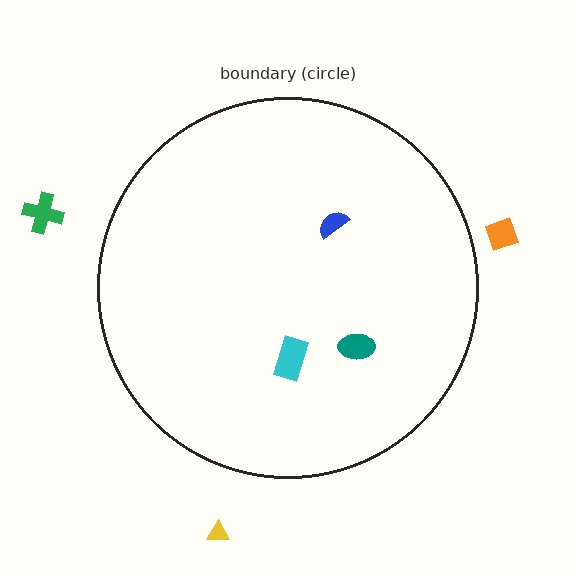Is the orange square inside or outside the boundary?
Outside.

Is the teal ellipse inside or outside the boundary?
Inside.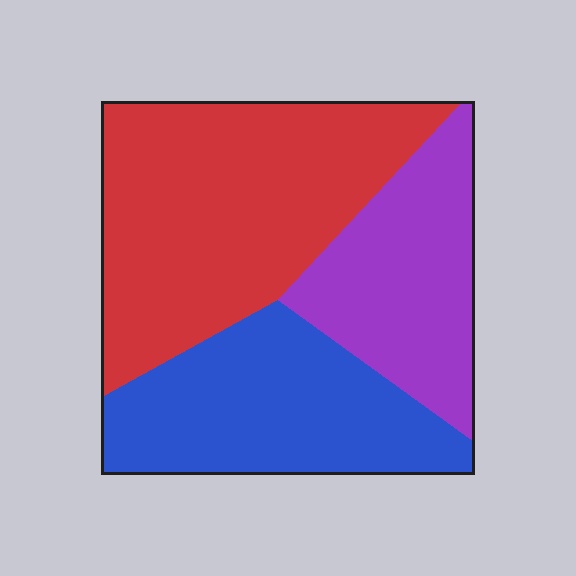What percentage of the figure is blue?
Blue covers roughly 30% of the figure.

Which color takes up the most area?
Red, at roughly 45%.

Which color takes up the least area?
Purple, at roughly 25%.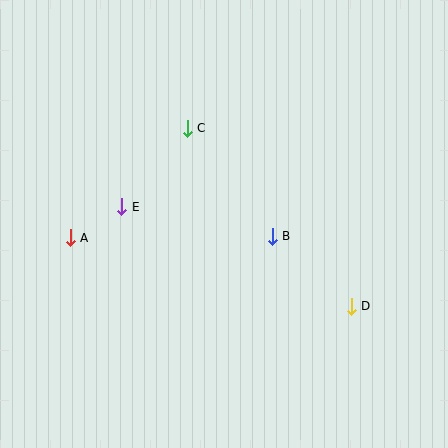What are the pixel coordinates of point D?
Point D is at (351, 306).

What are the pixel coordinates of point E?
Point E is at (122, 207).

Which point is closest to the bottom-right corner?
Point D is closest to the bottom-right corner.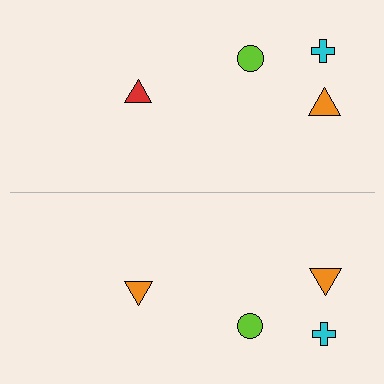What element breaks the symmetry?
The orange triangle on the bottom side breaks the symmetry — its mirror counterpart is red.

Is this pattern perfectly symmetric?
No, the pattern is not perfectly symmetric. The orange triangle on the bottom side breaks the symmetry — its mirror counterpart is red.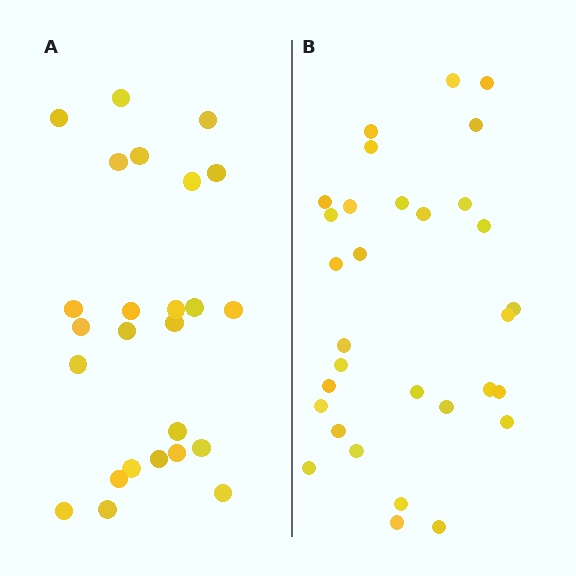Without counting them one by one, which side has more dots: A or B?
Region B (the right region) has more dots.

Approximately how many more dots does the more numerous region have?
Region B has about 6 more dots than region A.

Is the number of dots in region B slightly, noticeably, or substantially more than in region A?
Region B has only slightly more — the two regions are fairly close. The ratio is roughly 1.2 to 1.